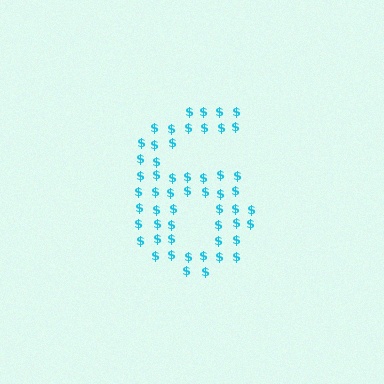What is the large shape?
The large shape is the digit 6.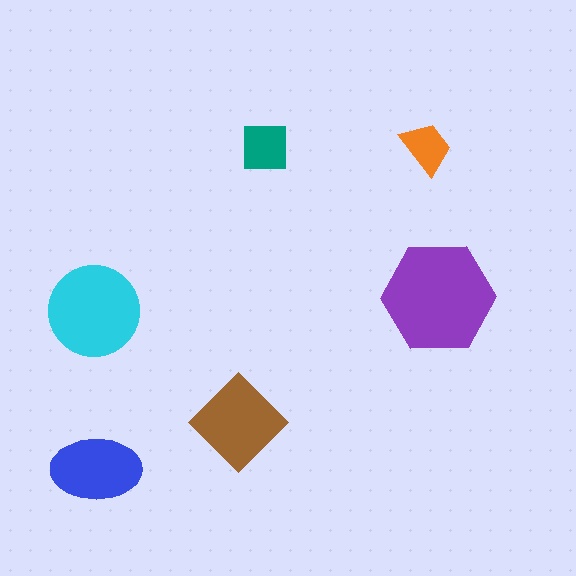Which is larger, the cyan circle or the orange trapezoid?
The cyan circle.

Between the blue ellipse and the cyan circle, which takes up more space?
The cyan circle.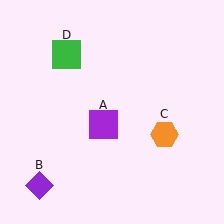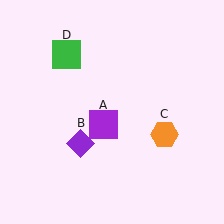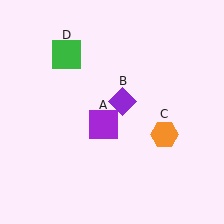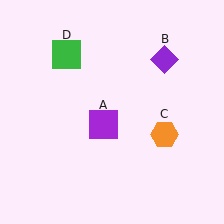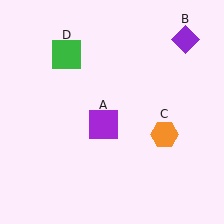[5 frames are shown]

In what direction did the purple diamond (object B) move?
The purple diamond (object B) moved up and to the right.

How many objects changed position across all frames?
1 object changed position: purple diamond (object B).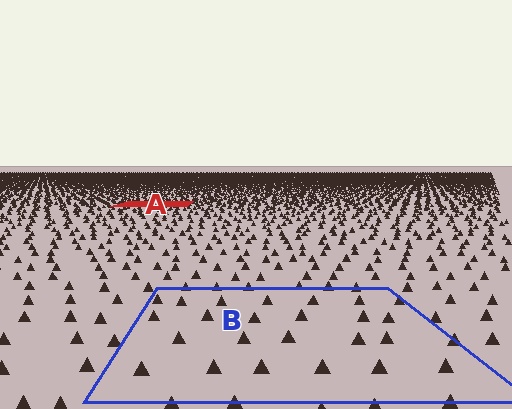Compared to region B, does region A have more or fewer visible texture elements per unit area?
Region A has more texture elements per unit area — they are packed more densely because it is farther away.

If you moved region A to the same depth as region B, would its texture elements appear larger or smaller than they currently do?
They would appear larger. At a closer depth, the same texture elements are projected at a bigger on-screen size.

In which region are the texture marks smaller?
The texture marks are smaller in region A, because it is farther away.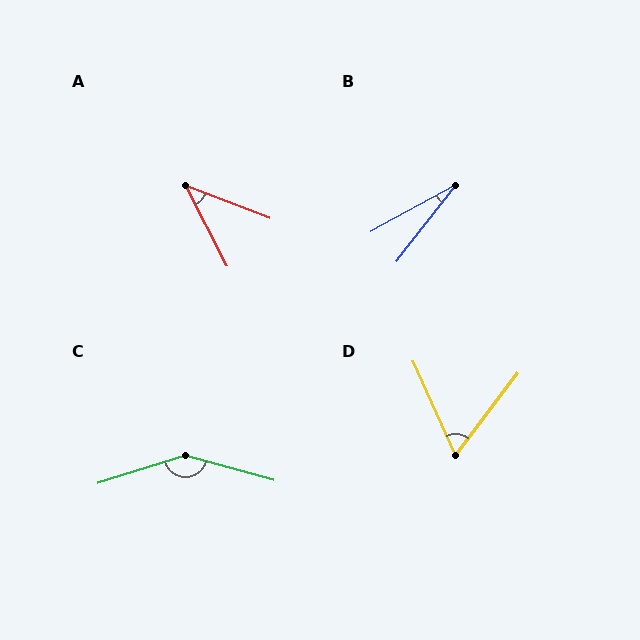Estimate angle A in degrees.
Approximately 42 degrees.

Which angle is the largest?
C, at approximately 147 degrees.